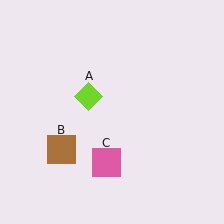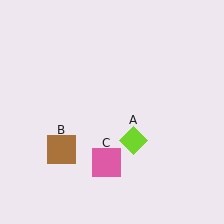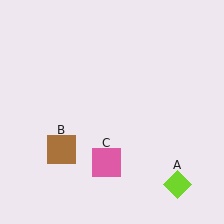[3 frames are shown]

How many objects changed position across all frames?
1 object changed position: lime diamond (object A).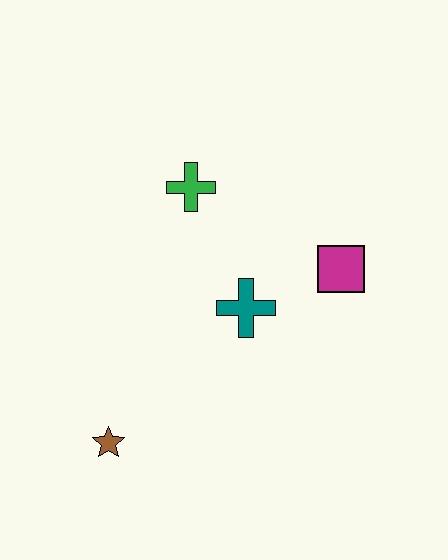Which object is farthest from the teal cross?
The brown star is farthest from the teal cross.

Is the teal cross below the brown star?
No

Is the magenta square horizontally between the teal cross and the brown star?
No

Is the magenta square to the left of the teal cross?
No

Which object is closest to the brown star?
The teal cross is closest to the brown star.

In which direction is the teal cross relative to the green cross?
The teal cross is below the green cross.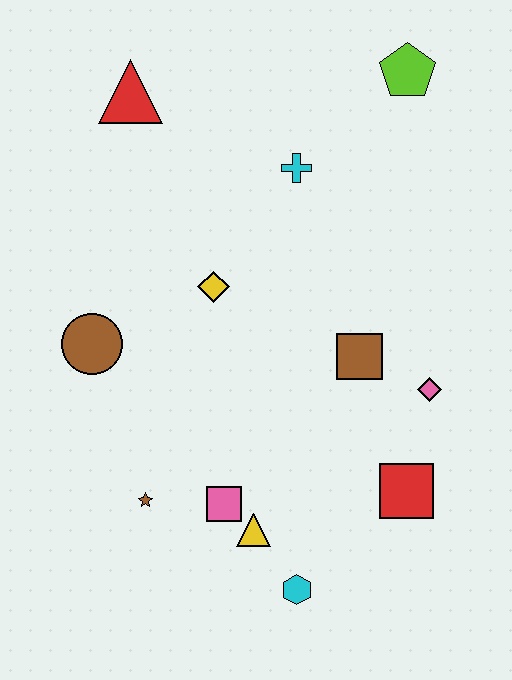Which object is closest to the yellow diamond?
The brown circle is closest to the yellow diamond.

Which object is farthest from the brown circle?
The lime pentagon is farthest from the brown circle.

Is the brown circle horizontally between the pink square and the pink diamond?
No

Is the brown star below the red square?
Yes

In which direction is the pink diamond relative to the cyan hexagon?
The pink diamond is above the cyan hexagon.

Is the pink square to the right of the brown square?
No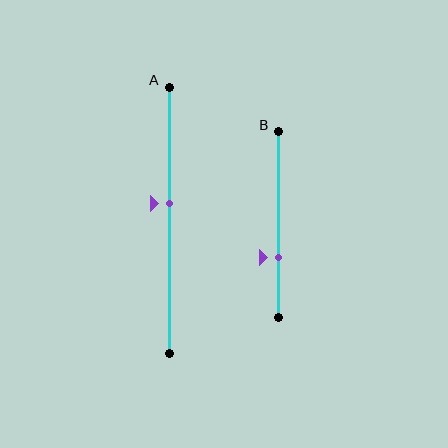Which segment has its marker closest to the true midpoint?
Segment A has its marker closest to the true midpoint.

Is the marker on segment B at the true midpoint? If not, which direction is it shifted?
No, the marker on segment B is shifted downward by about 18% of the segment length.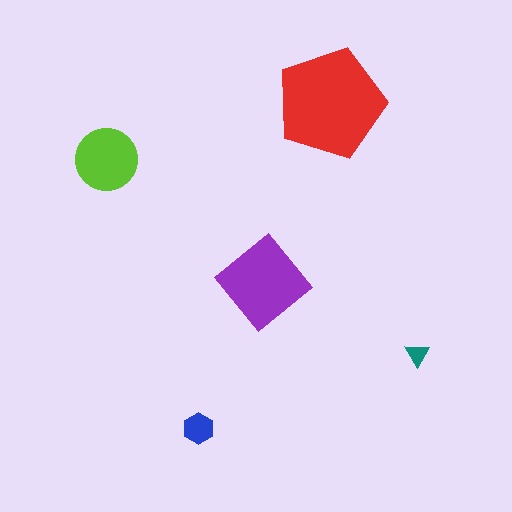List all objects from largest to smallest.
The red pentagon, the purple diamond, the lime circle, the blue hexagon, the teal triangle.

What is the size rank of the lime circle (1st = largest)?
3rd.